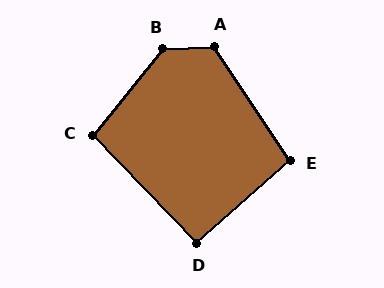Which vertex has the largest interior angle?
B, at approximately 131 degrees.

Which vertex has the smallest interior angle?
D, at approximately 92 degrees.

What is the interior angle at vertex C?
Approximately 97 degrees (obtuse).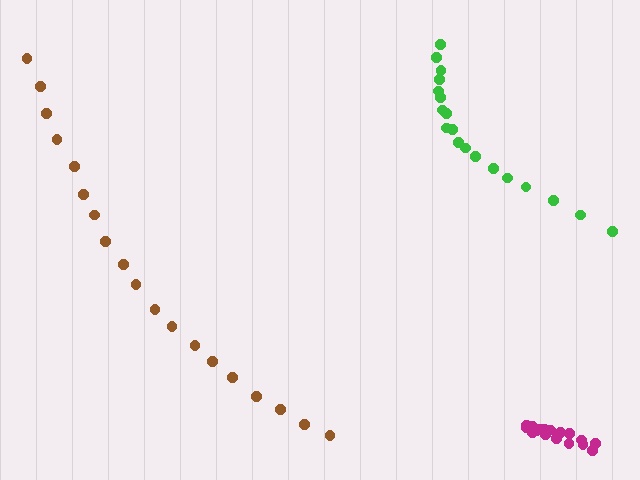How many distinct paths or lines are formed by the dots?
There are 3 distinct paths.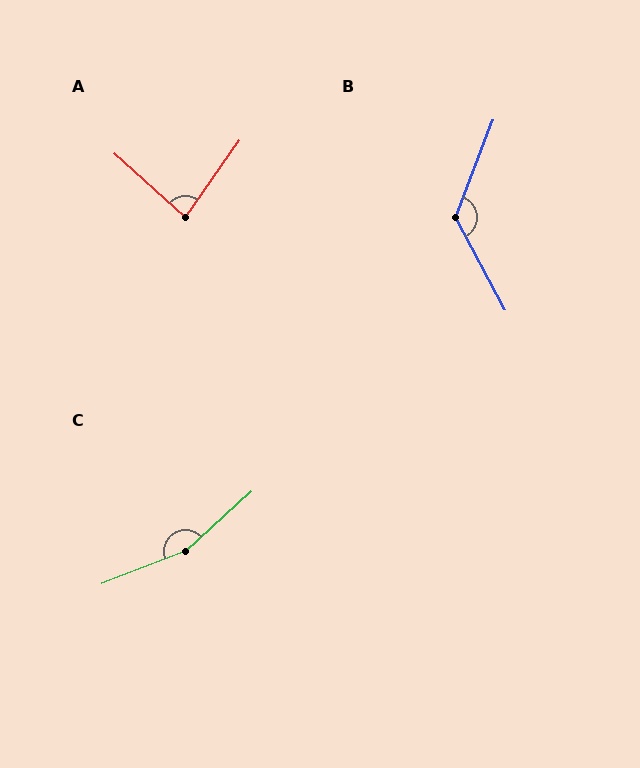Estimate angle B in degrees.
Approximately 131 degrees.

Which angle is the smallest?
A, at approximately 83 degrees.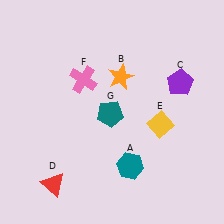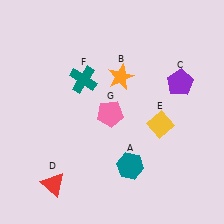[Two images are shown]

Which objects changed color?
F changed from pink to teal. G changed from teal to pink.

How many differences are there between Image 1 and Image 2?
There are 2 differences between the two images.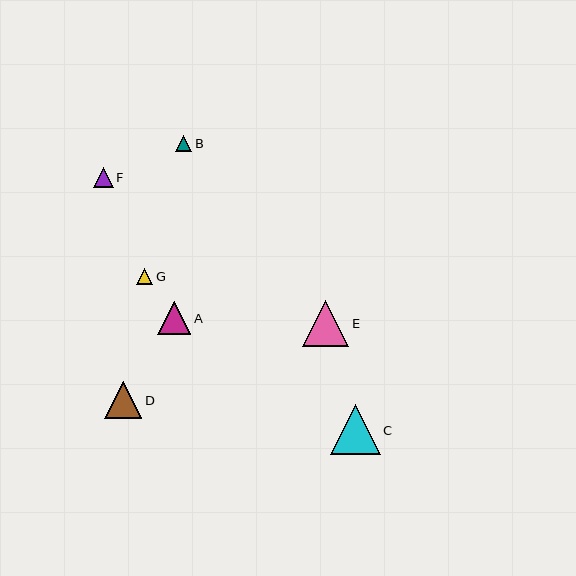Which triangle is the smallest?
Triangle B is the smallest with a size of approximately 16 pixels.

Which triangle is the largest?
Triangle C is the largest with a size of approximately 50 pixels.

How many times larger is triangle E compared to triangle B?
Triangle E is approximately 2.8 times the size of triangle B.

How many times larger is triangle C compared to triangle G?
Triangle C is approximately 3.0 times the size of triangle G.